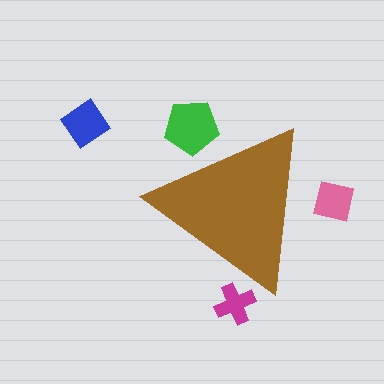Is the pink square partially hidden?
Yes, the pink square is partially hidden behind the brown triangle.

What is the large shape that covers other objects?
A brown triangle.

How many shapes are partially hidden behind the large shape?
3 shapes are partially hidden.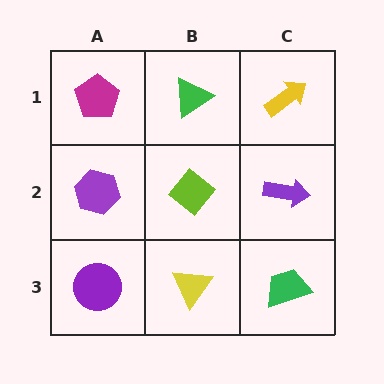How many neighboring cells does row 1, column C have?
2.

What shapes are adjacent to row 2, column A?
A magenta pentagon (row 1, column A), a purple circle (row 3, column A), a lime diamond (row 2, column B).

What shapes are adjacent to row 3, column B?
A lime diamond (row 2, column B), a purple circle (row 3, column A), a green trapezoid (row 3, column C).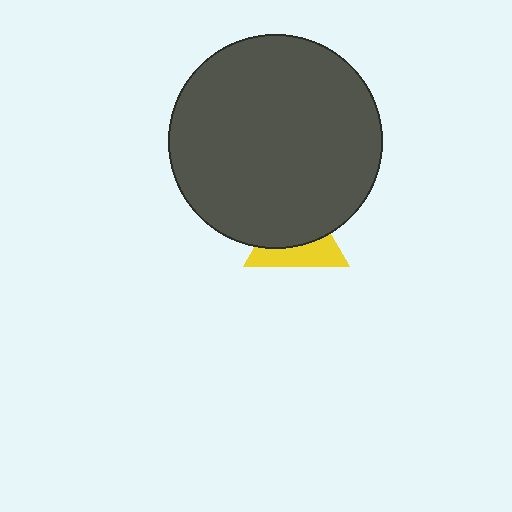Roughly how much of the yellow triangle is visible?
A small part of it is visible (roughly 43%).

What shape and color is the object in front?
The object in front is a dark gray circle.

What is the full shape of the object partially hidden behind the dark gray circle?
The partially hidden object is a yellow triangle.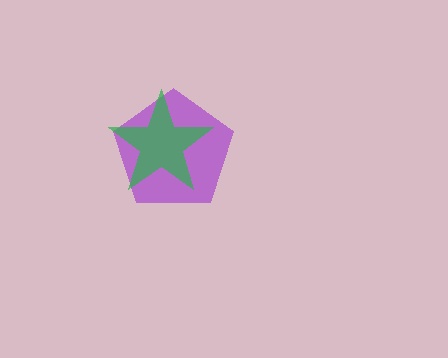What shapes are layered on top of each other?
The layered shapes are: a purple pentagon, a green star.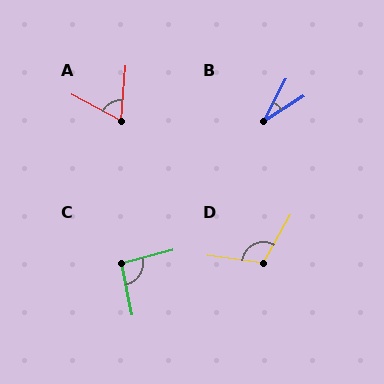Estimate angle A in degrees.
Approximately 66 degrees.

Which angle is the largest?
D, at approximately 112 degrees.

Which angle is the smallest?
B, at approximately 31 degrees.